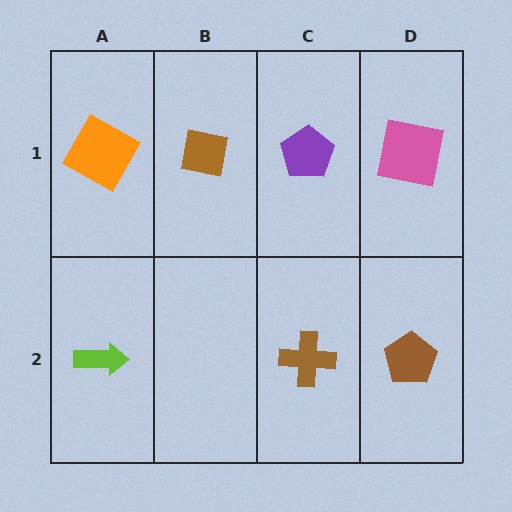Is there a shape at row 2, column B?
No, that cell is empty.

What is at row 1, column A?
An orange square.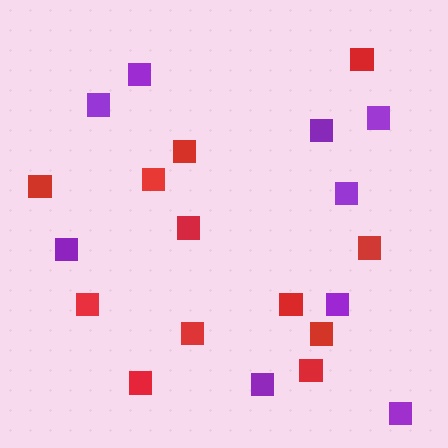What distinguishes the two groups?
There are 2 groups: one group of purple squares (9) and one group of red squares (12).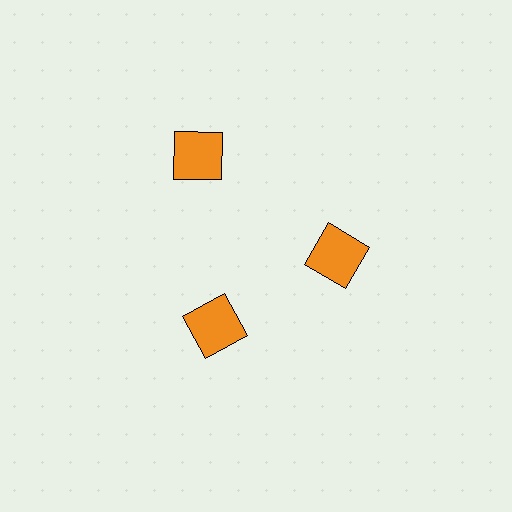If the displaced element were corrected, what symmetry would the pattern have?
It would have 3-fold rotational symmetry — the pattern would map onto itself every 120 degrees.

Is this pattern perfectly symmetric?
No. The 3 orange squares are arranged in a ring, but one element near the 11 o'clock position is pushed outward from the center, breaking the 3-fold rotational symmetry.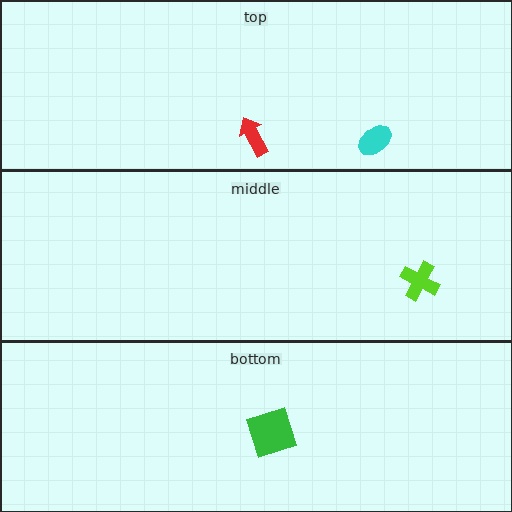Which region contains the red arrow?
The top region.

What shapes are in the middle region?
The lime cross.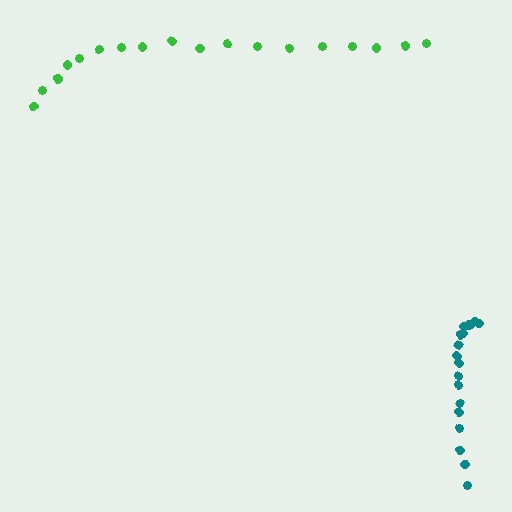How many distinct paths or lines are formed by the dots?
There are 2 distinct paths.